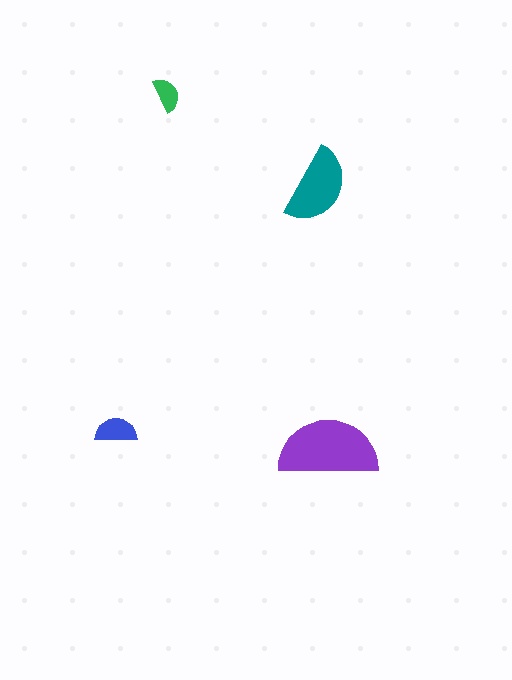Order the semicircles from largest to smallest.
the purple one, the teal one, the blue one, the green one.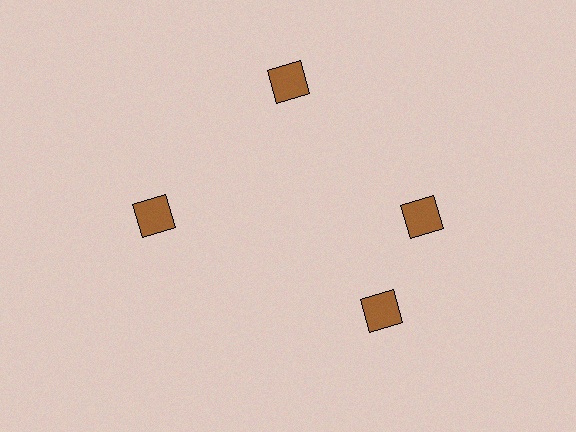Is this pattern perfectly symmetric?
No. The 4 brown diamonds are arranged in a ring, but one element near the 6 o'clock position is rotated out of alignment along the ring, breaking the 4-fold rotational symmetry.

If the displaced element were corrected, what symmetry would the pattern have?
It would have 4-fold rotational symmetry — the pattern would map onto itself every 90 degrees.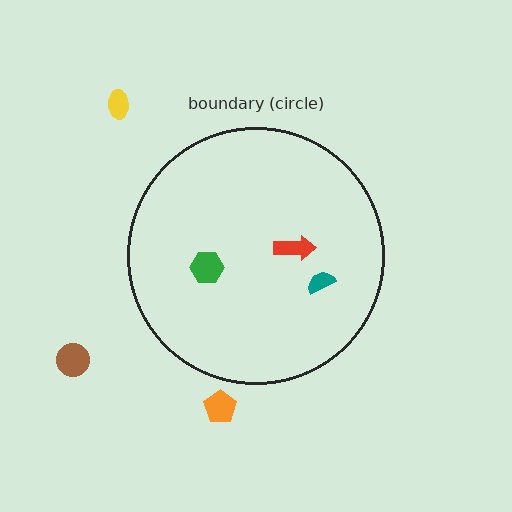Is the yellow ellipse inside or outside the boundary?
Outside.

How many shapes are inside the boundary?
3 inside, 3 outside.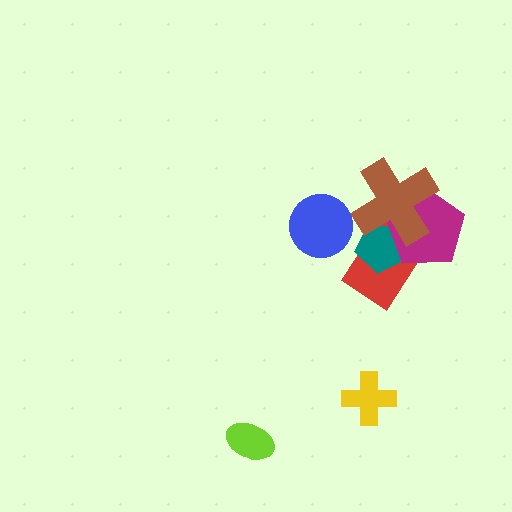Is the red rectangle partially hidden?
Yes, it is partially covered by another shape.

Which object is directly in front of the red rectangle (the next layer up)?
The teal pentagon is directly in front of the red rectangle.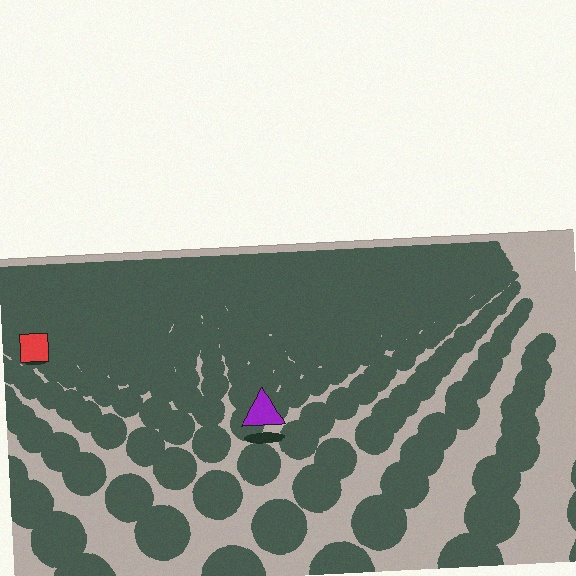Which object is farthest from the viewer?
The red square is farthest from the viewer. It appears smaller and the ground texture around it is denser.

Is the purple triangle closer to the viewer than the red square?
Yes. The purple triangle is closer — you can tell from the texture gradient: the ground texture is coarser near it.